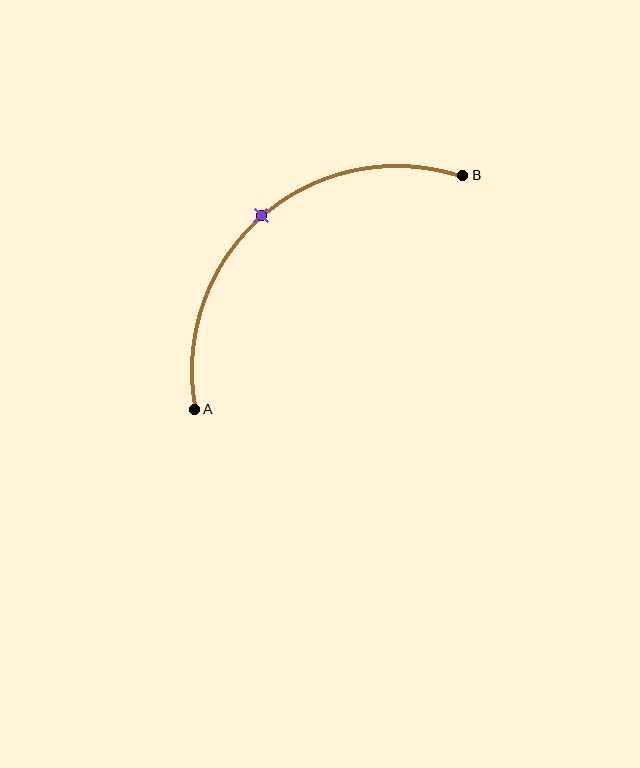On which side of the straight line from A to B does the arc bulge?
The arc bulges above and to the left of the straight line connecting A and B.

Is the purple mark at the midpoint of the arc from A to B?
Yes. The purple mark lies on the arc at equal arc-length from both A and B — it is the arc midpoint.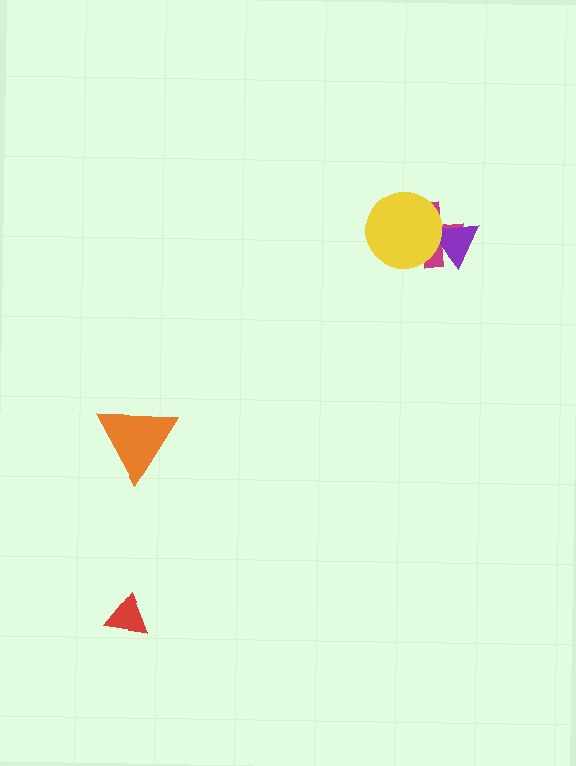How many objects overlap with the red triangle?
0 objects overlap with the red triangle.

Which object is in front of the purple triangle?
The yellow circle is in front of the purple triangle.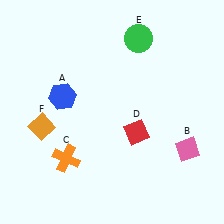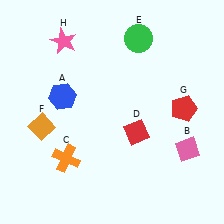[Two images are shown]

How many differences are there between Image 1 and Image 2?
There are 2 differences between the two images.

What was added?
A red pentagon (G), a pink star (H) were added in Image 2.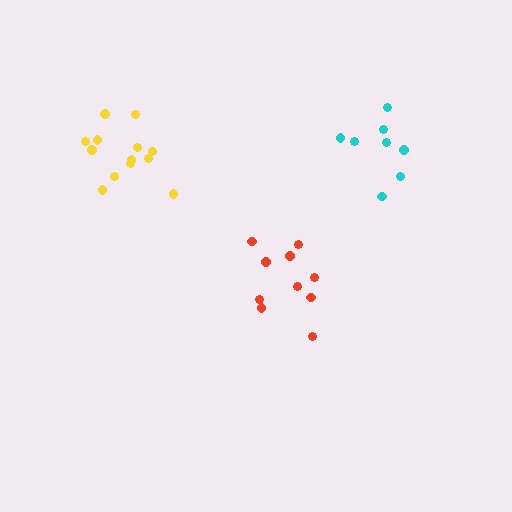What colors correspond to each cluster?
The clusters are colored: yellow, cyan, red.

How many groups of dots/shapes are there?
There are 3 groups.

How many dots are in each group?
Group 1: 13 dots, Group 2: 8 dots, Group 3: 10 dots (31 total).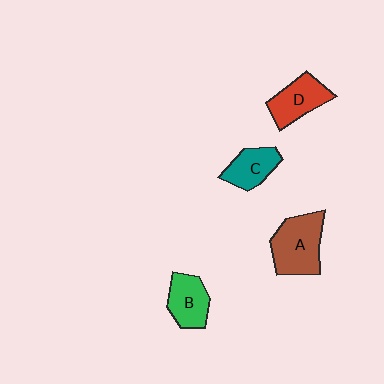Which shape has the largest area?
Shape A (brown).